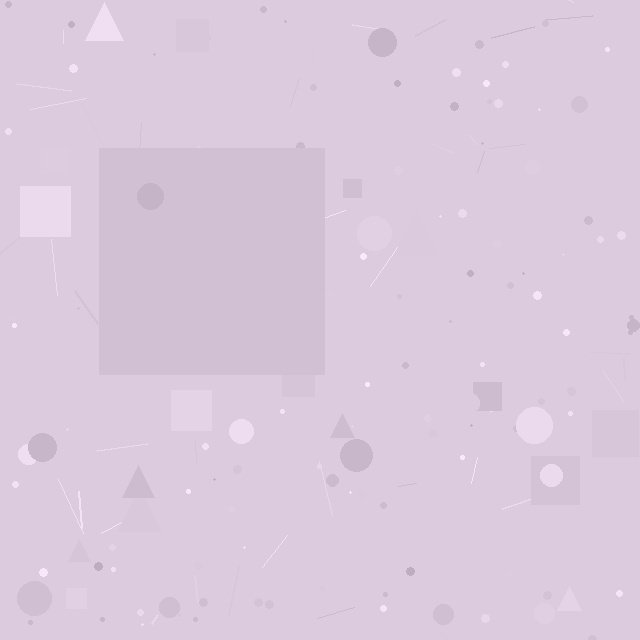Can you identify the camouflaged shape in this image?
The camouflaged shape is a square.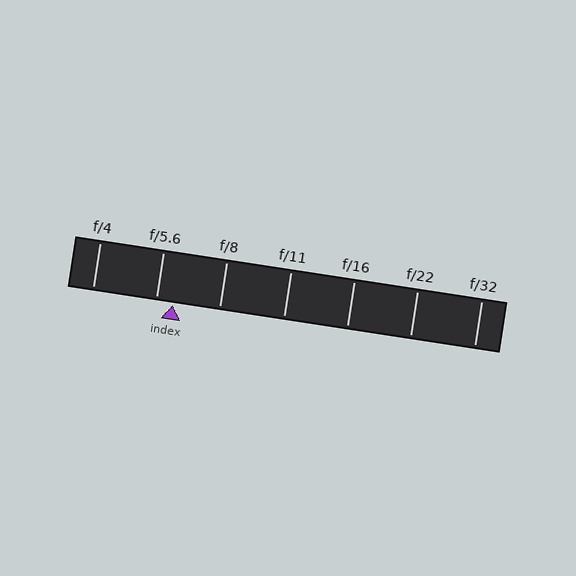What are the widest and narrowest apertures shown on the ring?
The widest aperture shown is f/4 and the narrowest is f/32.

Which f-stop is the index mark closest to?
The index mark is closest to f/5.6.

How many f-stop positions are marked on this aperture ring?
There are 7 f-stop positions marked.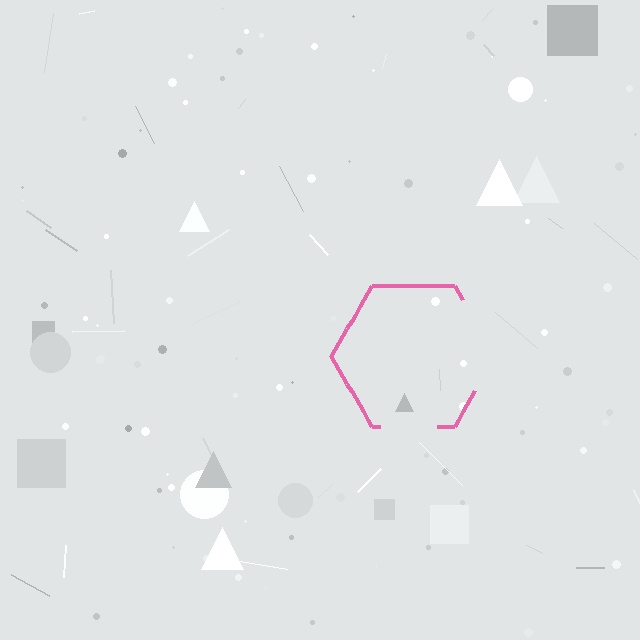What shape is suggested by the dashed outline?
The dashed outline suggests a hexagon.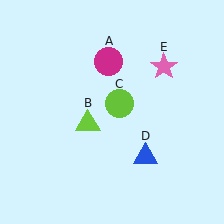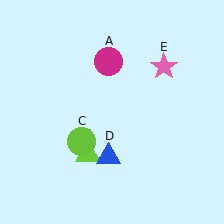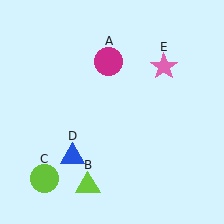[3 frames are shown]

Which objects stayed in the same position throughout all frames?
Magenta circle (object A) and pink star (object E) remained stationary.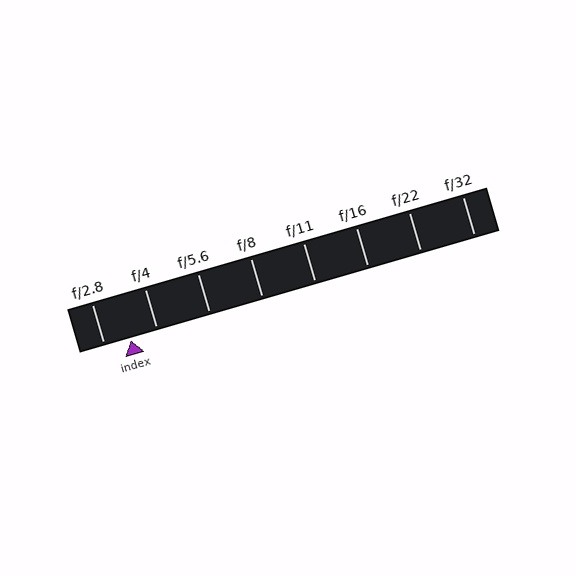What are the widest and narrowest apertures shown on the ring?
The widest aperture shown is f/2.8 and the narrowest is f/32.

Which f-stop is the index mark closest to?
The index mark is closest to f/4.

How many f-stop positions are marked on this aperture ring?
There are 8 f-stop positions marked.